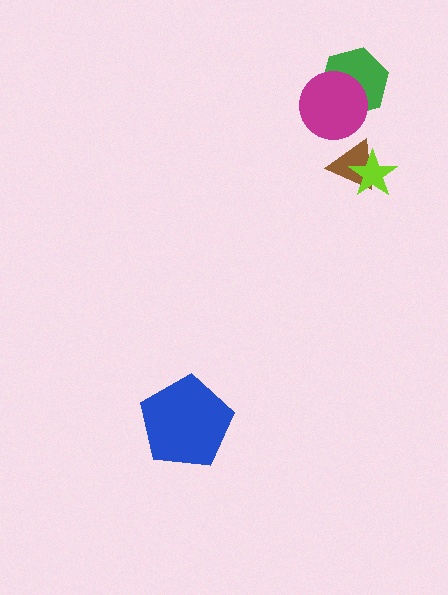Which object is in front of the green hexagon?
The magenta circle is in front of the green hexagon.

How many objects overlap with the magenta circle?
1 object overlaps with the magenta circle.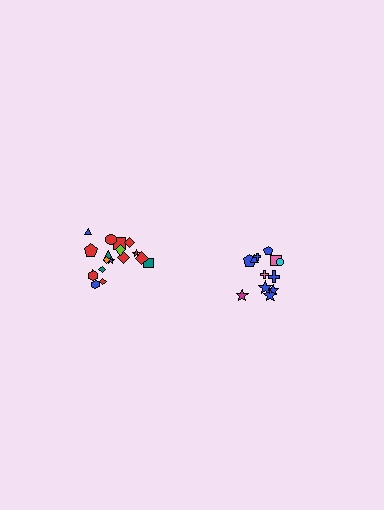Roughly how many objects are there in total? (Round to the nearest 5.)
Roughly 30 objects in total.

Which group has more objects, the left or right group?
The left group.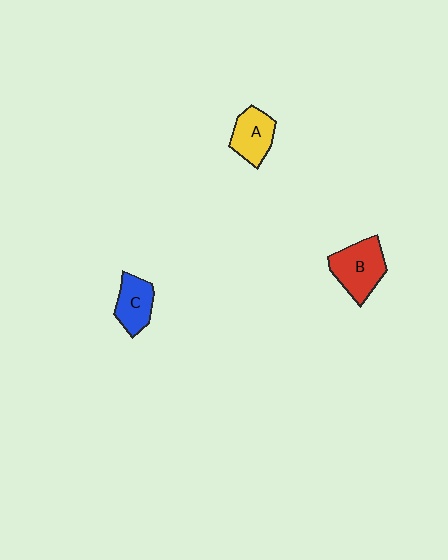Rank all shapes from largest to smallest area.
From largest to smallest: B (red), A (yellow), C (blue).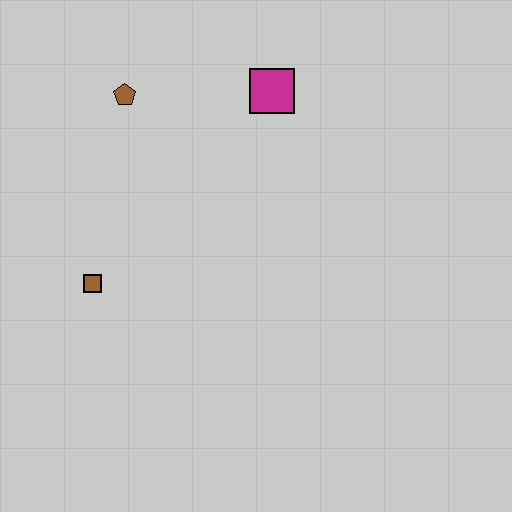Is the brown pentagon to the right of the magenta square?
No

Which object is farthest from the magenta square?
The brown square is farthest from the magenta square.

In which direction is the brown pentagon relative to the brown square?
The brown pentagon is above the brown square.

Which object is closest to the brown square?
The brown pentagon is closest to the brown square.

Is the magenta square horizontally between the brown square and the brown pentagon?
No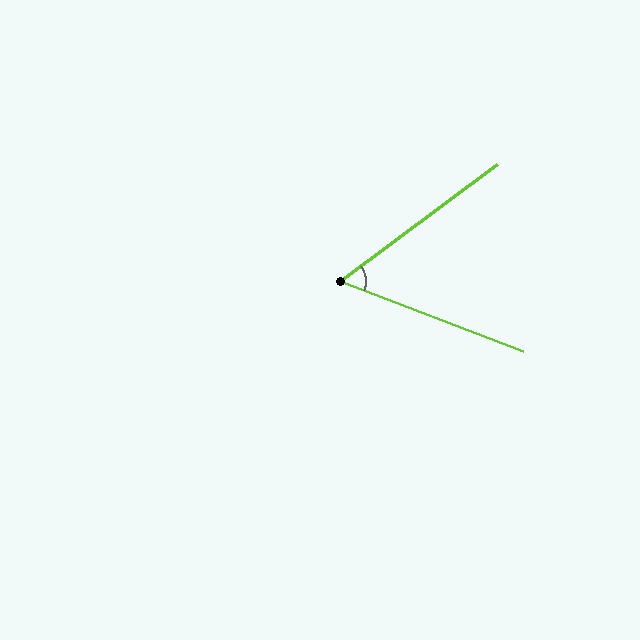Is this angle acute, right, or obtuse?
It is acute.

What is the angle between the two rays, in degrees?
Approximately 58 degrees.